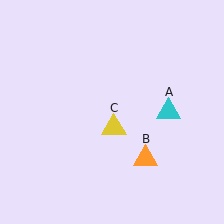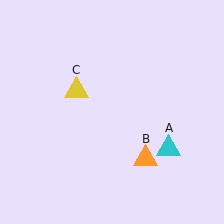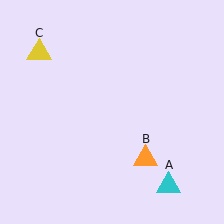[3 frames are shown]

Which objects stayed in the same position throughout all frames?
Orange triangle (object B) remained stationary.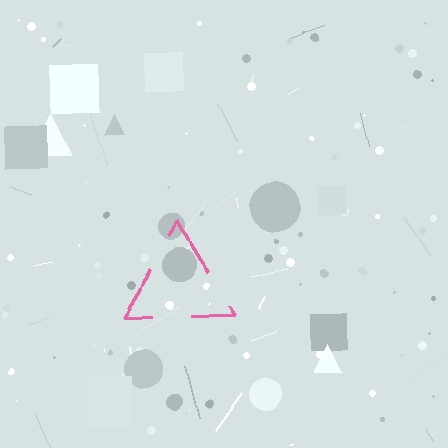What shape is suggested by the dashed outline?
The dashed outline suggests a triangle.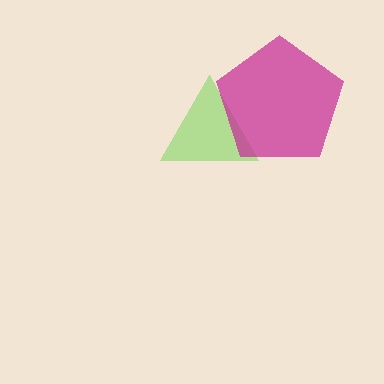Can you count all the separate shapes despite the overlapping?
Yes, there are 2 separate shapes.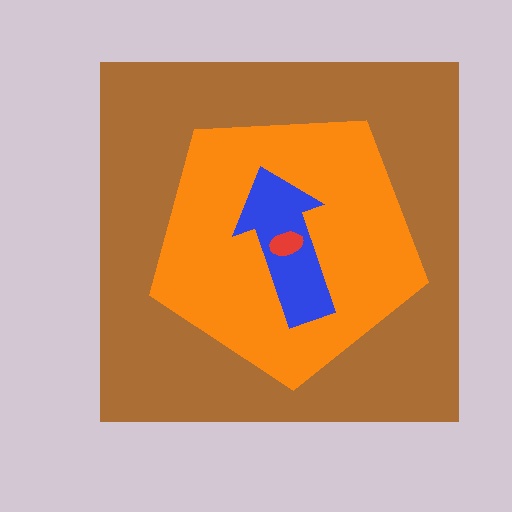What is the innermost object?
The red ellipse.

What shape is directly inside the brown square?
The orange pentagon.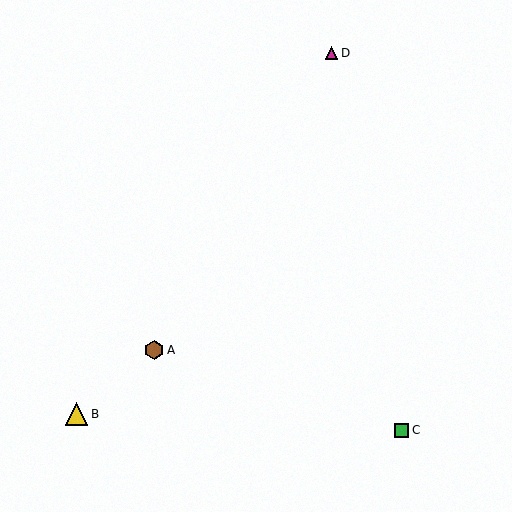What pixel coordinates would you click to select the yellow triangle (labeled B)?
Click at (77, 414) to select the yellow triangle B.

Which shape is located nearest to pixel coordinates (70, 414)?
The yellow triangle (labeled B) at (77, 414) is nearest to that location.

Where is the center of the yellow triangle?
The center of the yellow triangle is at (77, 414).